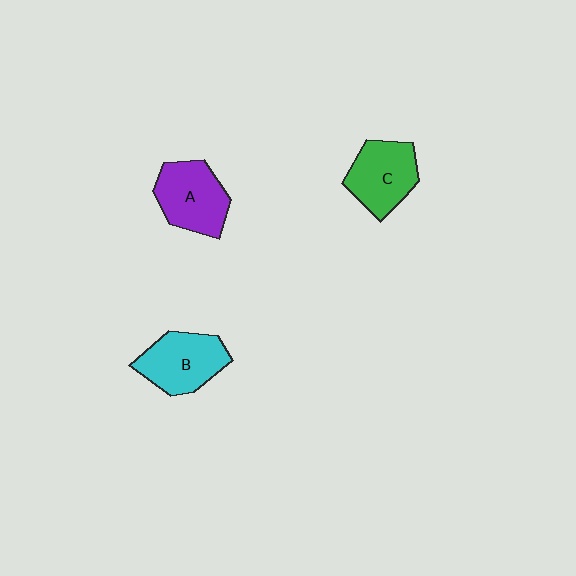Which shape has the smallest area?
Shape C (green).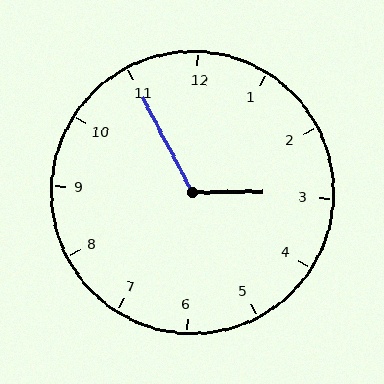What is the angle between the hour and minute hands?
Approximately 118 degrees.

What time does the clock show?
2:55.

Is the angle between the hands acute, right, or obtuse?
It is obtuse.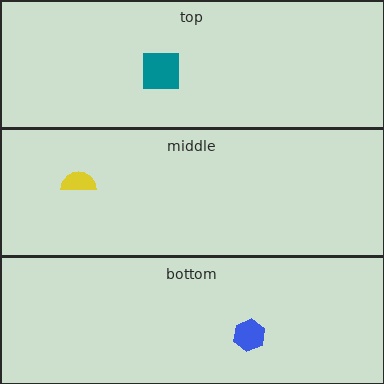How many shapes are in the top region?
1.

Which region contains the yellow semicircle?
The middle region.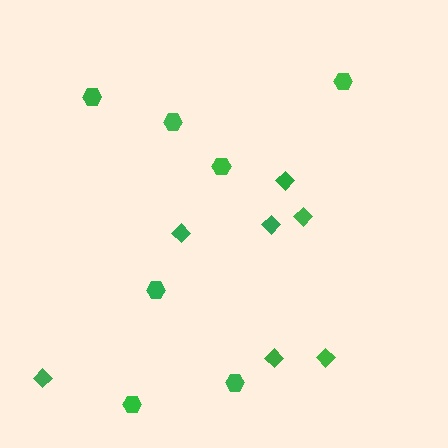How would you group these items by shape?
There are 2 groups: one group of diamonds (7) and one group of hexagons (7).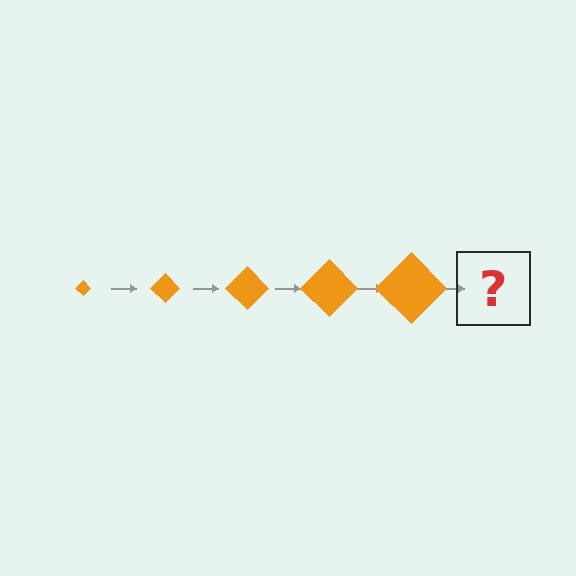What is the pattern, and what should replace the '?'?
The pattern is that the diamond gets progressively larger each step. The '?' should be an orange diamond, larger than the previous one.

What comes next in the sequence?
The next element should be an orange diamond, larger than the previous one.